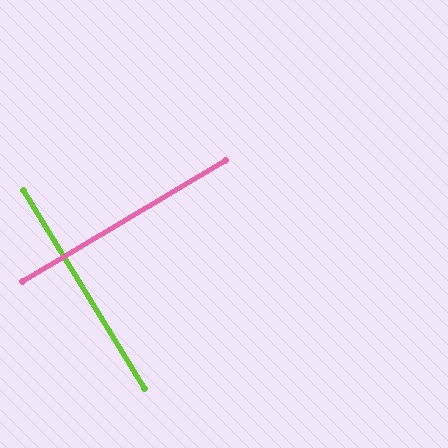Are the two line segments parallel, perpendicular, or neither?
Perpendicular — they meet at approximately 89°.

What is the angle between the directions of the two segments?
Approximately 89 degrees.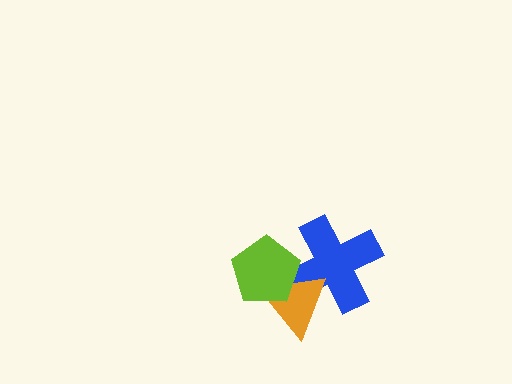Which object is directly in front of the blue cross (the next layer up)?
The orange triangle is directly in front of the blue cross.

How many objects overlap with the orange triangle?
2 objects overlap with the orange triangle.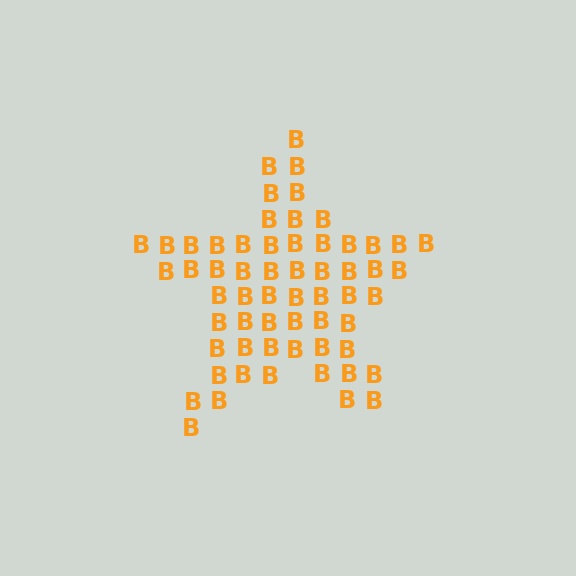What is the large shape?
The large shape is a star.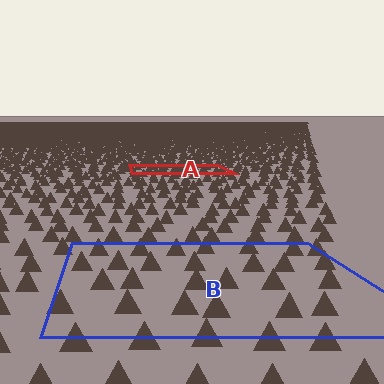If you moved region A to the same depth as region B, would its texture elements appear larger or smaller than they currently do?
They would appear larger. At a closer depth, the same texture elements are projected at a bigger on-screen size.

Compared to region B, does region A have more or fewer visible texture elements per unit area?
Region A has more texture elements per unit area — they are packed more densely because it is farther away.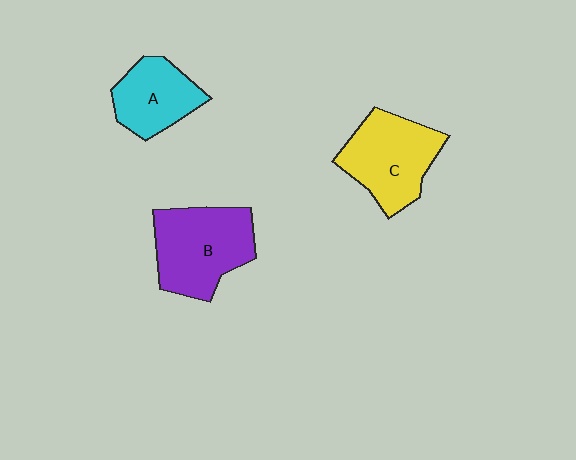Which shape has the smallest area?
Shape A (cyan).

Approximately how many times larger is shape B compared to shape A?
Approximately 1.5 times.